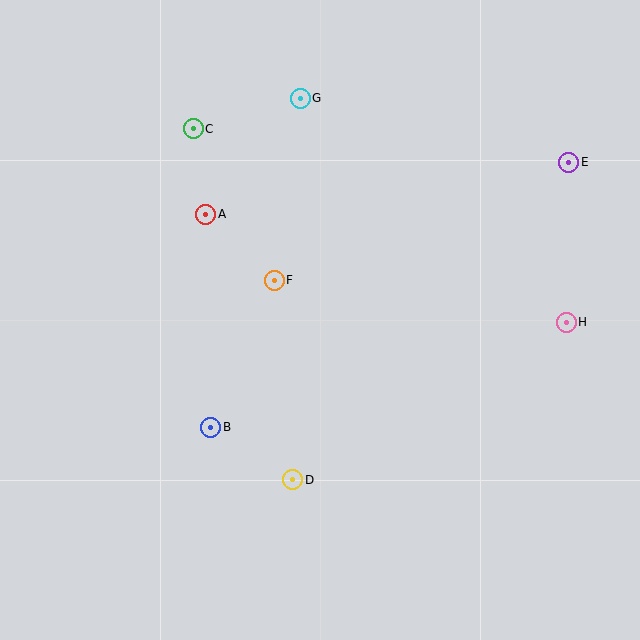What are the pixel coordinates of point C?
Point C is at (193, 129).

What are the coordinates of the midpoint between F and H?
The midpoint between F and H is at (420, 301).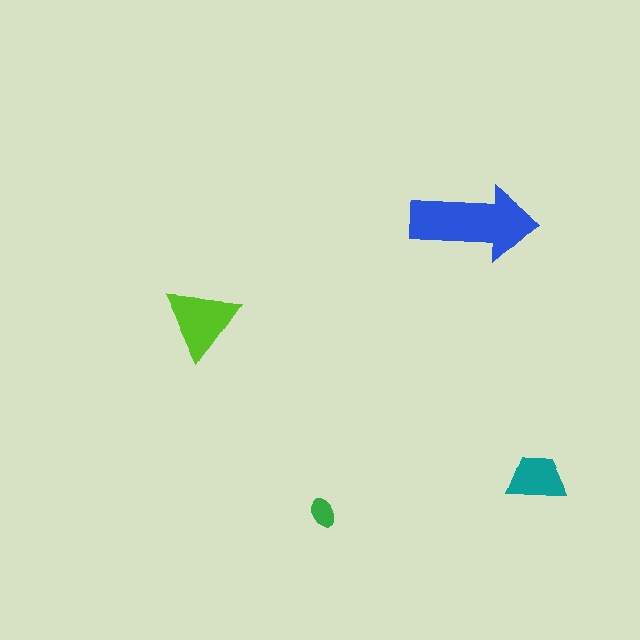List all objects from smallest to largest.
The green ellipse, the teal trapezoid, the lime triangle, the blue arrow.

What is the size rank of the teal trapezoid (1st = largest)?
3rd.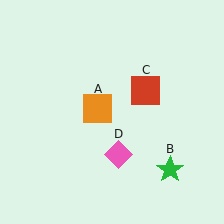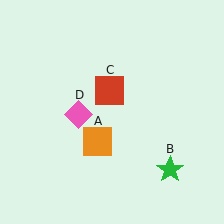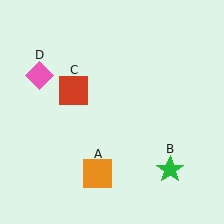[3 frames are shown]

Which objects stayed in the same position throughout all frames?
Green star (object B) remained stationary.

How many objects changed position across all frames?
3 objects changed position: orange square (object A), red square (object C), pink diamond (object D).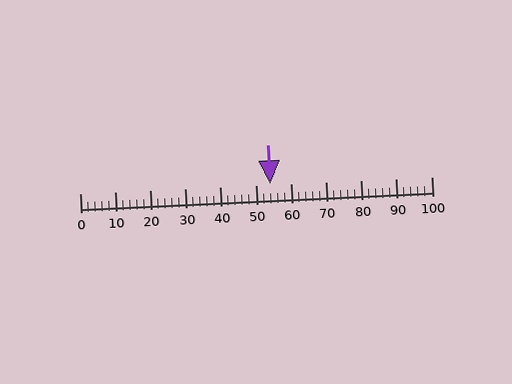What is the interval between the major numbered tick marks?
The major tick marks are spaced 10 units apart.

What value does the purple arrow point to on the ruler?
The purple arrow points to approximately 54.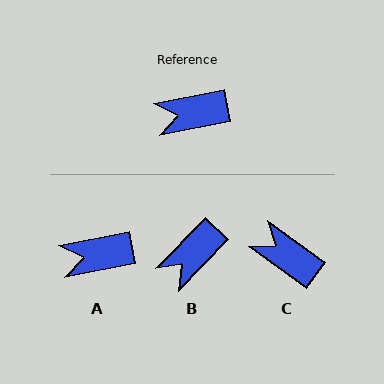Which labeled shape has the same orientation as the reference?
A.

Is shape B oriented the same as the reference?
No, it is off by about 35 degrees.